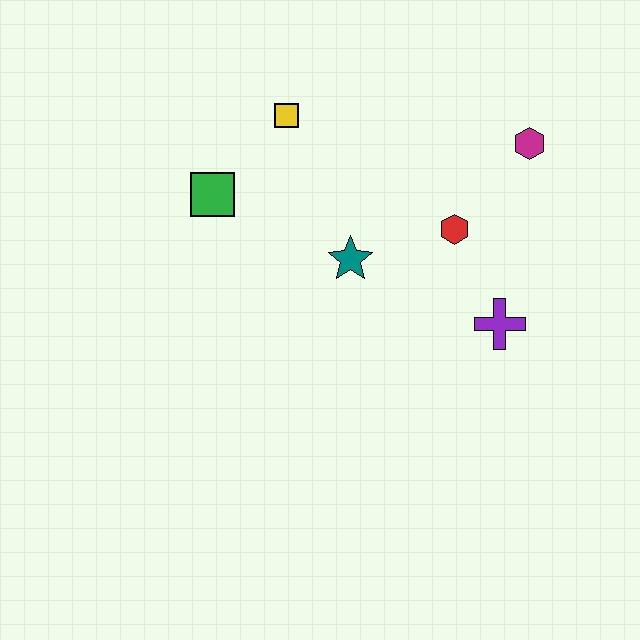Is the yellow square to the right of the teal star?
No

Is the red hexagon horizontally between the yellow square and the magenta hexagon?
Yes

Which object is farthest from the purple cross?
The green square is farthest from the purple cross.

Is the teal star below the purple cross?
No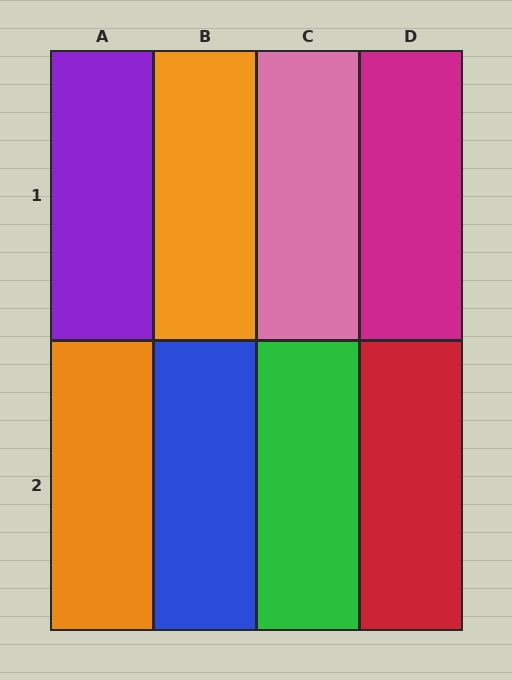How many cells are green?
1 cell is green.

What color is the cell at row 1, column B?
Orange.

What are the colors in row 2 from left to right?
Orange, blue, green, red.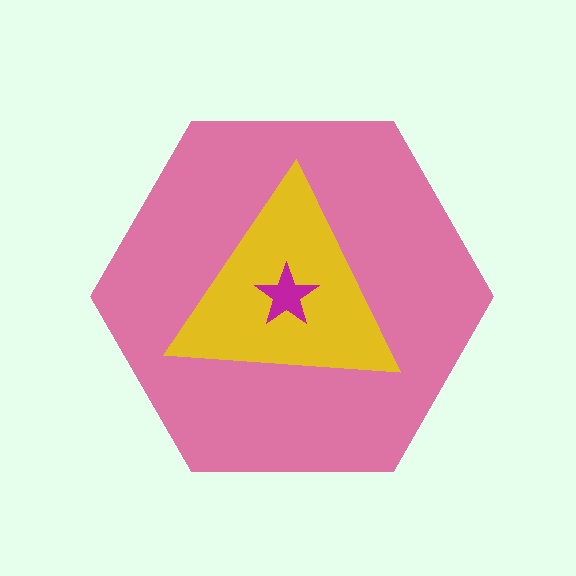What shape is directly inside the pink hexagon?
The yellow triangle.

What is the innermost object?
The magenta star.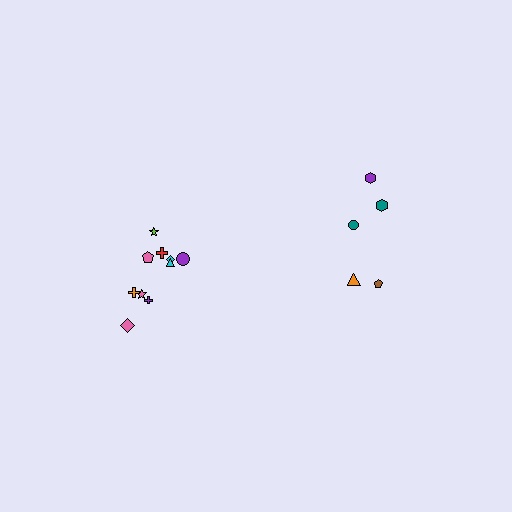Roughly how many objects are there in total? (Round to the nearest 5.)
Roughly 15 objects in total.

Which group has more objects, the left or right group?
The left group.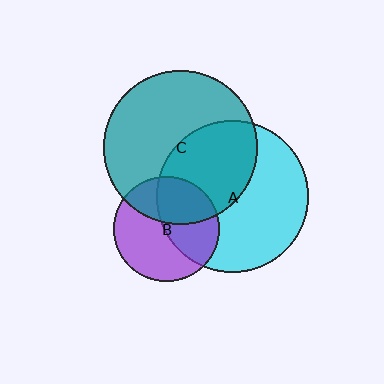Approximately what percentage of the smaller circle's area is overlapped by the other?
Approximately 45%.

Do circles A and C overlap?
Yes.